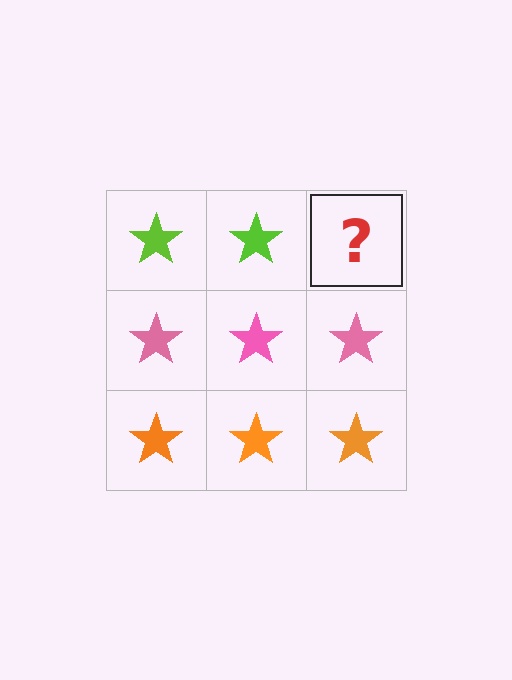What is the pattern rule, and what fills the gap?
The rule is that each row has a consistent color. The gap should be filled with a lime star.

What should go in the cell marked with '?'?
The missing cell should contain a lime star.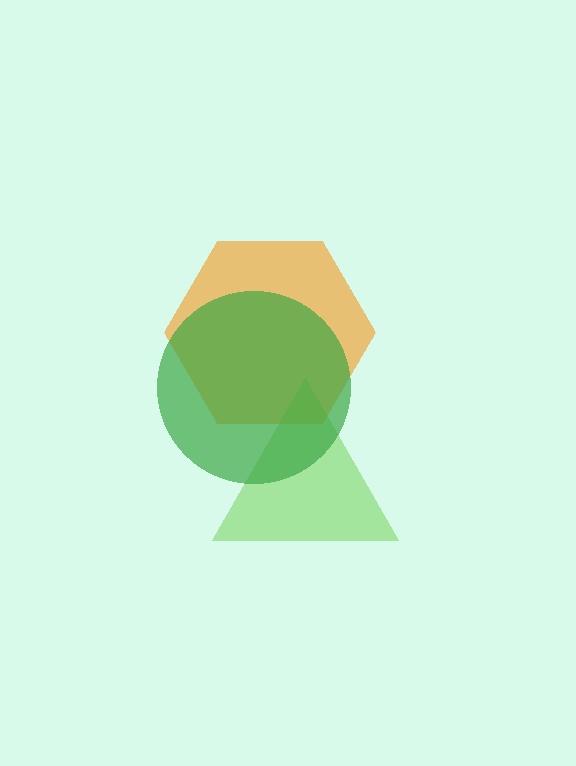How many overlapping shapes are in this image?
There are 3 overlapping shapes in the image.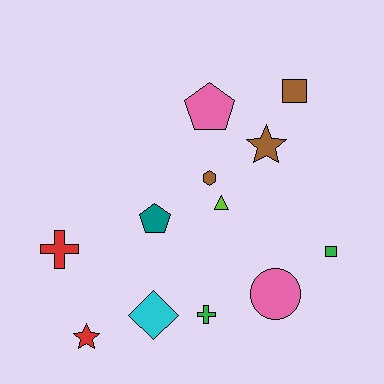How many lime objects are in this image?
There is 1 lime object.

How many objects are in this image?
There are 12 objects.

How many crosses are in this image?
There are 2 crosses.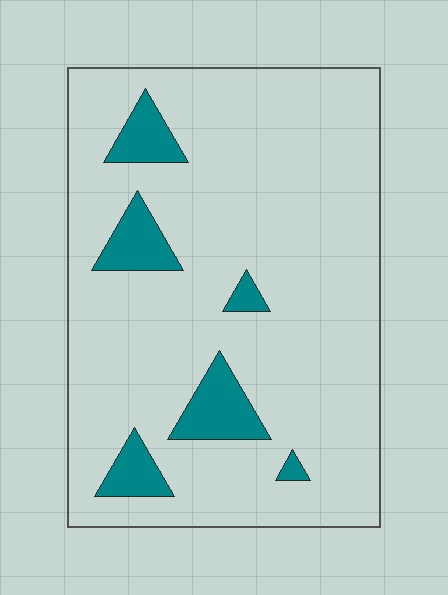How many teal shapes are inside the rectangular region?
6.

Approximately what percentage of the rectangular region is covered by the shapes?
Approximately 10%.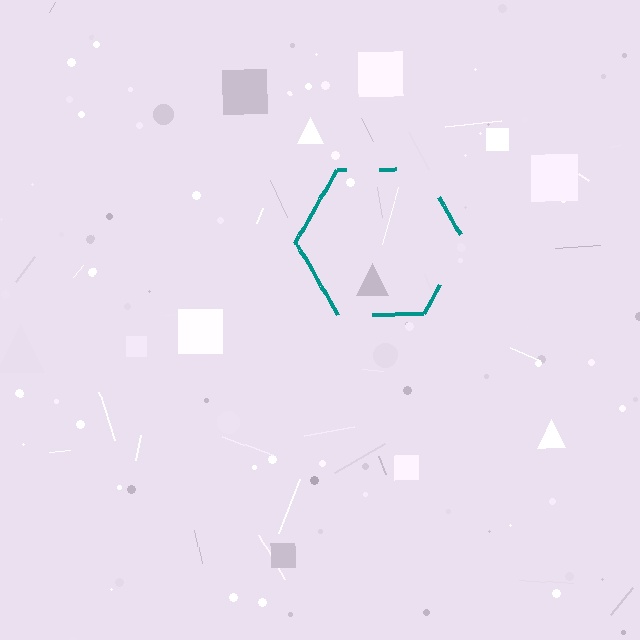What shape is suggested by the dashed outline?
The dashed outline suggests a hexagon.